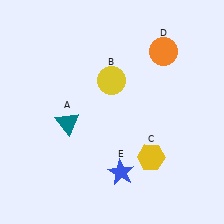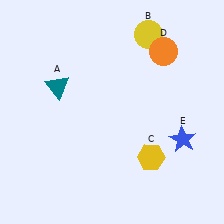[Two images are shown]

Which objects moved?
The objects that moved are: the teal triangle (A), the yellow circle (B), the blue star (E).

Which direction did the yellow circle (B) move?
The yellow circle (B) moved up.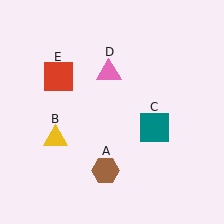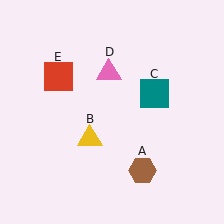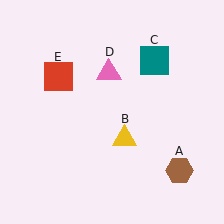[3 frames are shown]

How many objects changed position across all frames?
3 objects changed position: brown hexagon (object A), yellow triangle (object B), teal square (object C).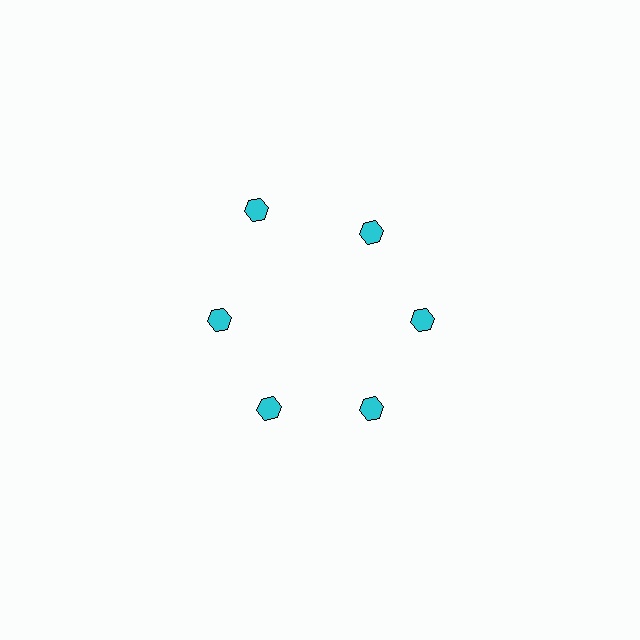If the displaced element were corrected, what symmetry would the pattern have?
It would have 6-fold rotational symmetry — the pattern would map onto itself every 60 degrees.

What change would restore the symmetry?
The symmetry would be restored by moving it inward, back onto the ring so that all 6 hexagons sit at equal angles and equal distance from the center.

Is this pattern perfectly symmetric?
No. The 6 cyan hexagons are arranged in a ring, but one element near the 11 o'clock position is pushed outward from the center, breaking the 6-fold rotational symmetry.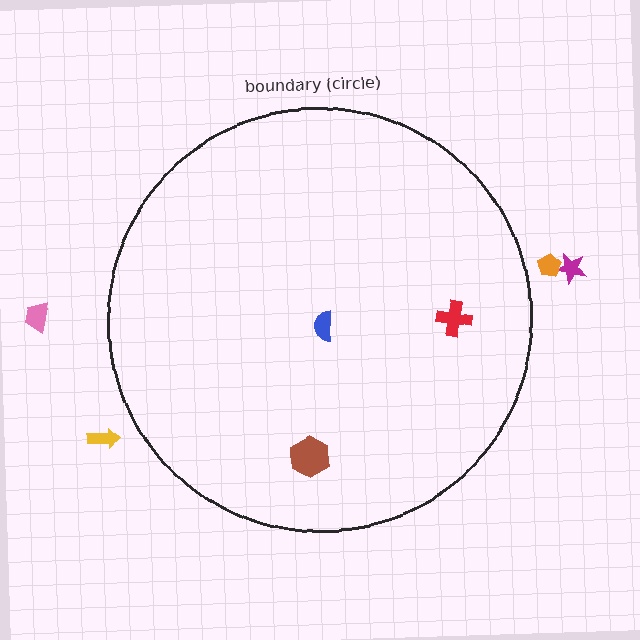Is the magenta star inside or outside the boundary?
Outside.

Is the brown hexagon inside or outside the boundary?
Inside.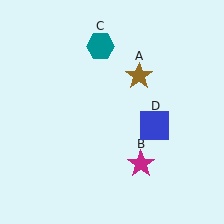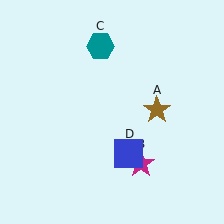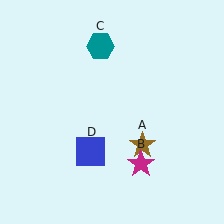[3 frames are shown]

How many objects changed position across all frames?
2 objects changed position: brown star (object A), blue square (object D).